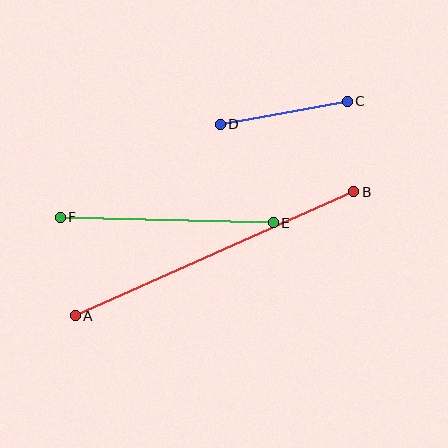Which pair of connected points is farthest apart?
Points A and B are farthest apart.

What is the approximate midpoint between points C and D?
The midpoint is at approximately (284, 113) pixels.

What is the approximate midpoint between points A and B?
The midpoint is at approximately (214, 254) pixels.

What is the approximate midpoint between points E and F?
The midpoint is at approximately (167, 220) pixels.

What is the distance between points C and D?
The distance is approximately 129 pixels.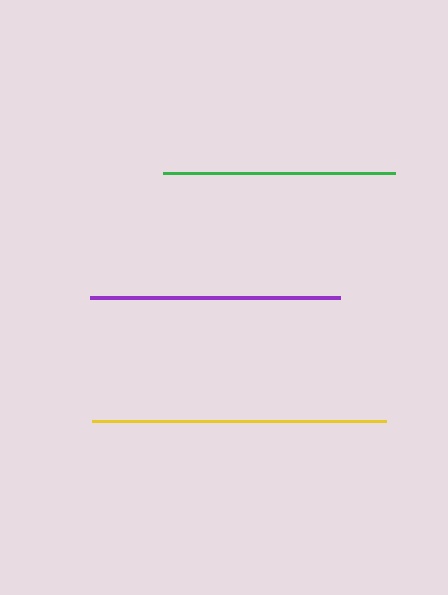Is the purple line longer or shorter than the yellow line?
The yellow line is longer than the purple line.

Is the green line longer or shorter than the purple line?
The purple line is longer than the green line.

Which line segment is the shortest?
The green line is the shortest at approximately 232 pixels.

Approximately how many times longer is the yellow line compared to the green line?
The yellow line is approximately 1.3 times the length of the green line.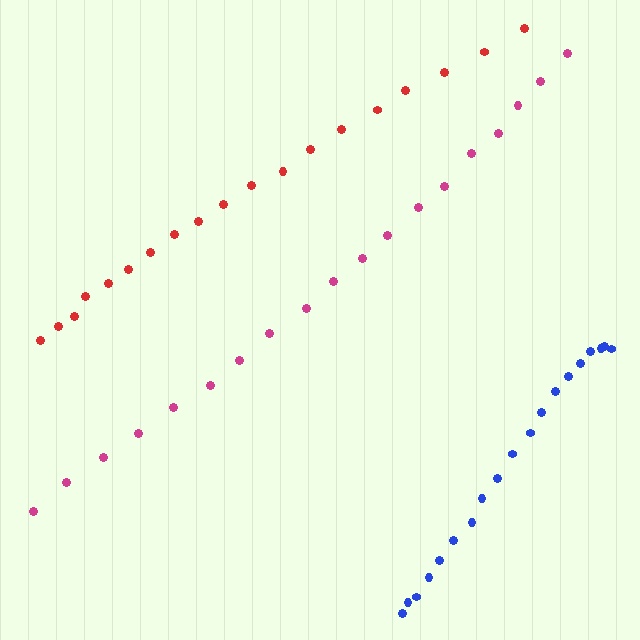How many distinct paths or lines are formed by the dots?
There are 3 distinct paths.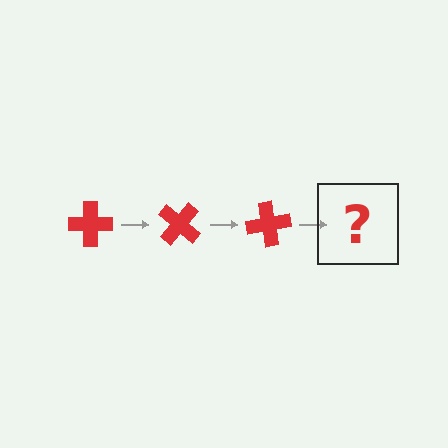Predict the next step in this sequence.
The next step is a red cross rotated 120 degrees.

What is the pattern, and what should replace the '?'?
The pattern is that the cross rotates 40 degrees each step. The '?' should be a red cross rotated 120 degrees.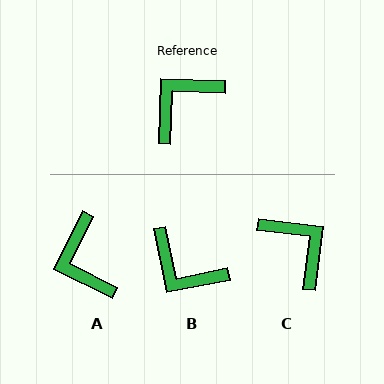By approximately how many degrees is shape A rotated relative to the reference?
Approximately 66 degrees counter-clockwise.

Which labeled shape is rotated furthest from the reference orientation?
B, about 103 degrees away.